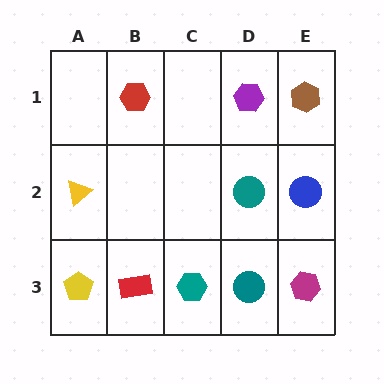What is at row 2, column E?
A blue circle.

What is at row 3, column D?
A teal circle.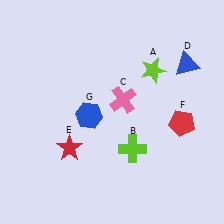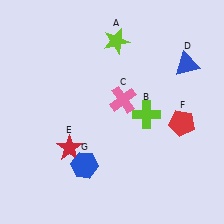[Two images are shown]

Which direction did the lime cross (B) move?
The lime cross (B) moved up.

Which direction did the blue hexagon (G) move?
The blue hexagon (G) moved down.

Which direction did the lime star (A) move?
The lime star (A) moved left.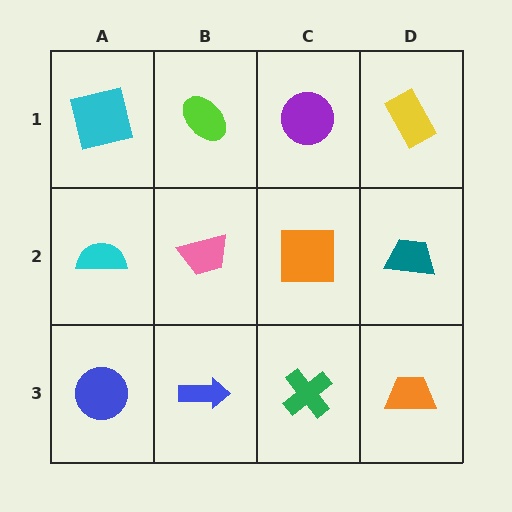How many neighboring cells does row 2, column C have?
4.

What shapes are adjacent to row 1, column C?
An orange square (row 2, column C), a lime ellipse (row 1, column B), a yellow rectangle (row 1, column D).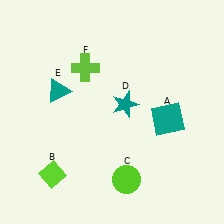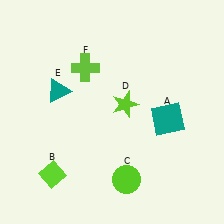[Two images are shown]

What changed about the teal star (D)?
In Image 1, D is teal. In Image 2, it changed to lime.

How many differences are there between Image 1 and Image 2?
There is 1 difference between the two images.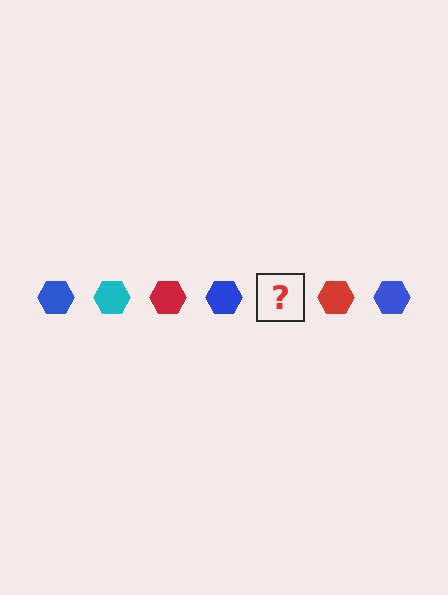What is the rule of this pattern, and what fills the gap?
The rule is that the pattern cycles through blue, cyan, red hexagons. The gap should be filled with a cyan hexagon.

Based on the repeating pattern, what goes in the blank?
The blank should be a cyan hexagon.